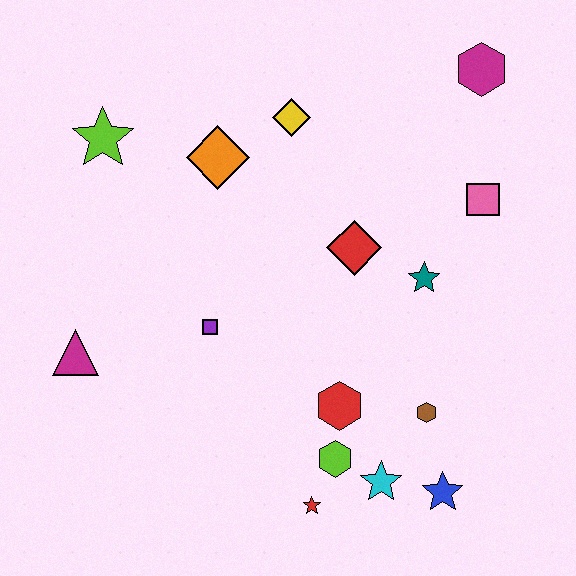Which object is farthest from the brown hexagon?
The lime star is farthest from the brown hexagon.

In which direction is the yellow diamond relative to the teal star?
The yellow diamond is above the teal star.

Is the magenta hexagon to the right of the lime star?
Yes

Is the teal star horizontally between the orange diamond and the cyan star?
No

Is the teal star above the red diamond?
No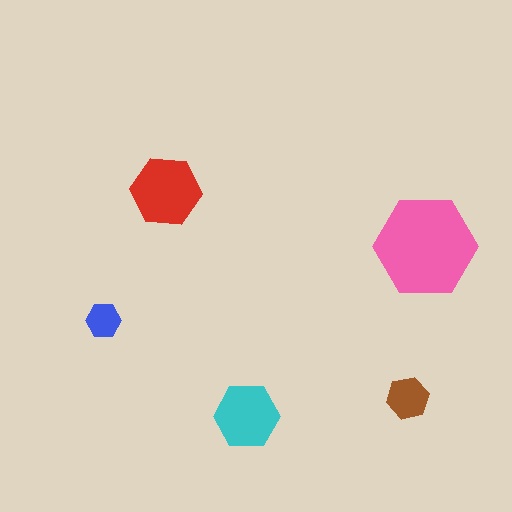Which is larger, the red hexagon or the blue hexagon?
The red one.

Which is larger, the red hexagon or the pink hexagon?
The pink one.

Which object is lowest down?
The cyan hexagon is bottommost.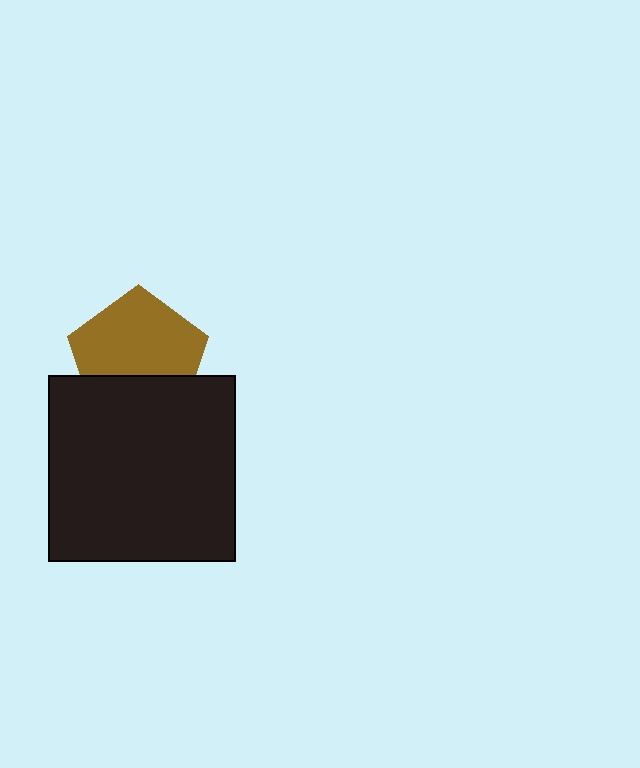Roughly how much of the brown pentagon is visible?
Most of it is visible (roughly 66%).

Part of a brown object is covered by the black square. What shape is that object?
It is a pentagon.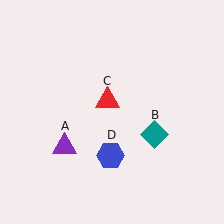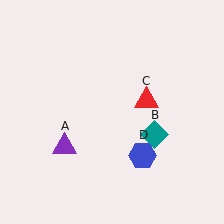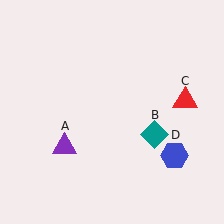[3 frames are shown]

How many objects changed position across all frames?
2 objects changed position: red triangle (object C), blue hexagon (object D).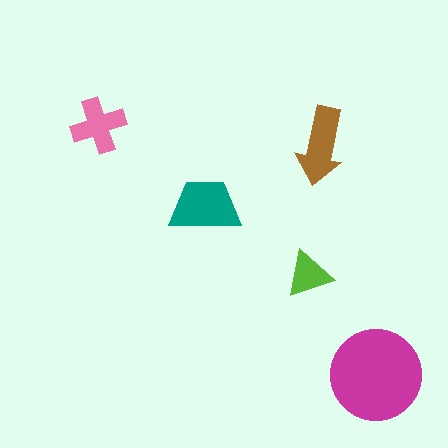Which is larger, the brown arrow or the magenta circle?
The magenta circle.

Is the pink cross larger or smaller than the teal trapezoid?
Smaller.